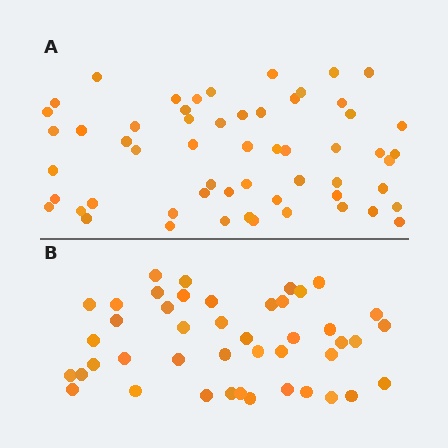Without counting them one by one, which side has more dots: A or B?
Region A (the top region) has more dots.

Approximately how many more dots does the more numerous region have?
Region A has approximately 15 more dots than region B.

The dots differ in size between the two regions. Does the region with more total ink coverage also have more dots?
No. Region B has more total ink coverage because its dots are larger, but region A actually contains more individual dots. Total area can be misleading — the number of items is what matters here.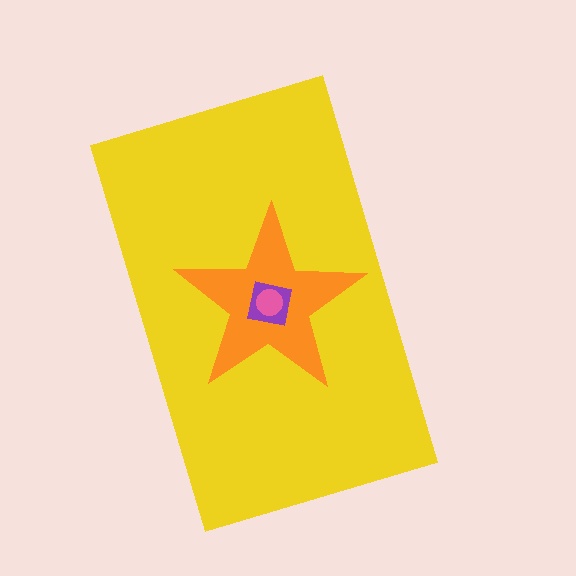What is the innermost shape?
The pink circle.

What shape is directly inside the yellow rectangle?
The orange star.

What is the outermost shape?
The yellow rectangle.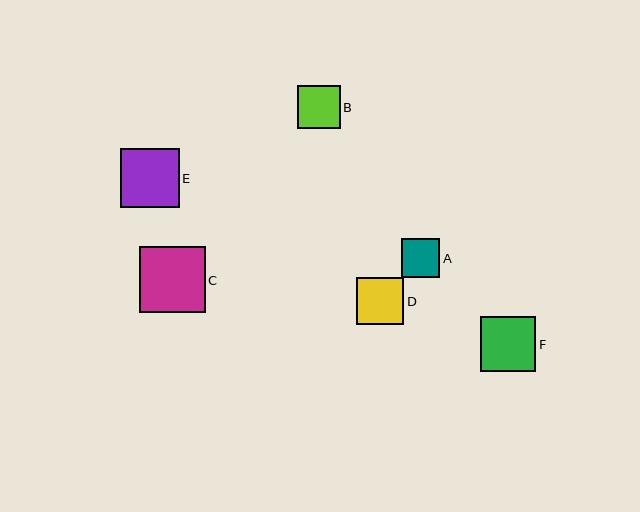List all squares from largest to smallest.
From largest to smallest: C, E, F, D, B, A.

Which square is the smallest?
Square A is the smallest with a size of approximately 39 pixels.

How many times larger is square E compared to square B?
Square E is approximately 1.4 times the size of square B.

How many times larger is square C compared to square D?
Square C is approximately 1.4 times the size of square D.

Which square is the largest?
Square C is the largest with a size of approximately 65 pixels.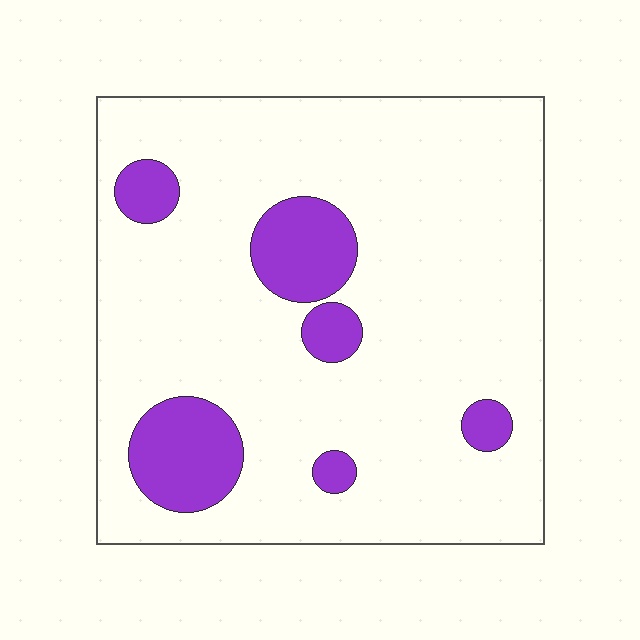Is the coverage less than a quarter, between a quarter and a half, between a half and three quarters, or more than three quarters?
Less than a quarter.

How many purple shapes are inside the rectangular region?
6.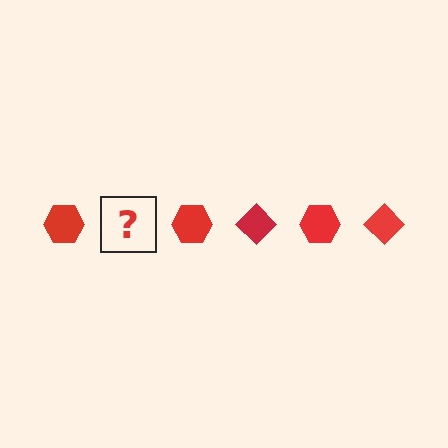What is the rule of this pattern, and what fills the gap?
The rule is that the pattern cycles through hexagon, diamond shapes in red. The gap should be filled with a red diamond.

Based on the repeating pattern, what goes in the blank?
The blank should be a red diamond.